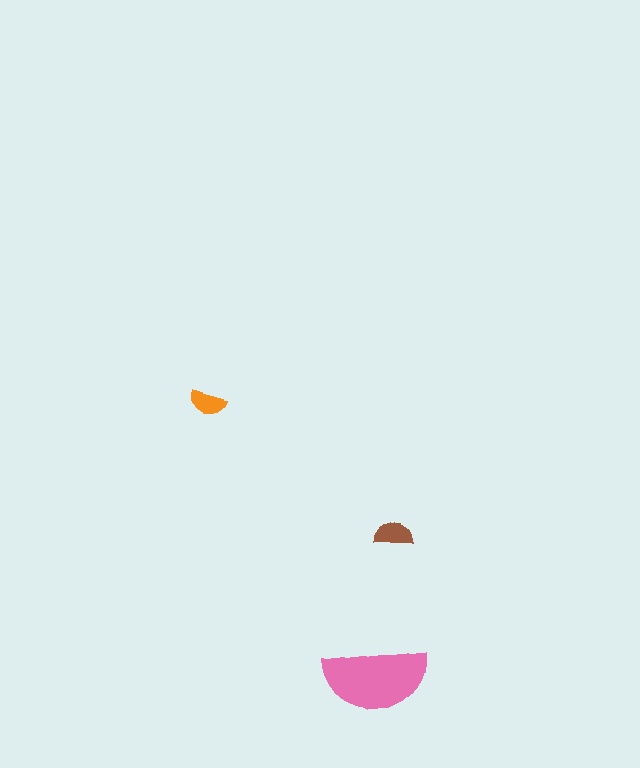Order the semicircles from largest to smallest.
the pink one, the brown one, the orange one.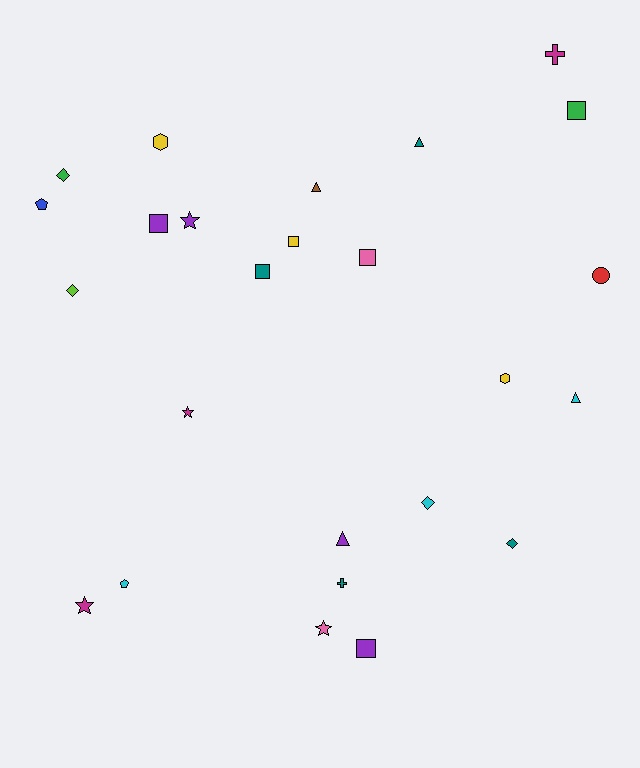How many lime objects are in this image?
There is 1 lime object.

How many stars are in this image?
There are 4 stars.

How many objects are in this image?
There are 25 objects.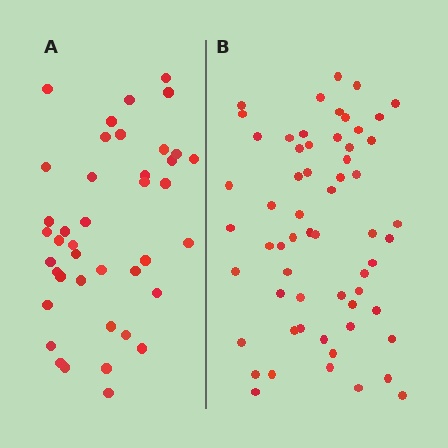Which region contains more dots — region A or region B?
Region B (the right region) has more dots.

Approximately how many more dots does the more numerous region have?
Region B has approximately 20 more dots than region A.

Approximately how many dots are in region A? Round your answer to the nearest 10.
About 40 dots. (The exact count is 41, which rounds to 40.)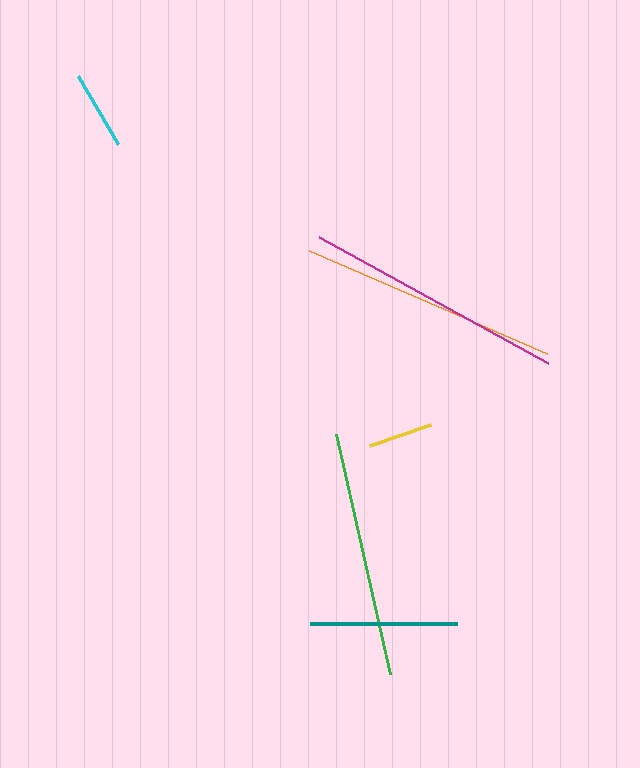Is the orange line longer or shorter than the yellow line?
The orange line is longer than the yellow line.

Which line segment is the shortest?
The yellow line is the shortest at approximately 64 pixels.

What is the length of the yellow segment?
The yellow segment is approximately 64 pixels long.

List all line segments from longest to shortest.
From longest to shortest: magenta, orange, green, teal, cyan, yellow.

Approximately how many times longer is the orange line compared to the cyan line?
The orange line is approximately 3.3 times the length of the cyan line.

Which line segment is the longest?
The magenta line is the longest at approximately 261 pixels.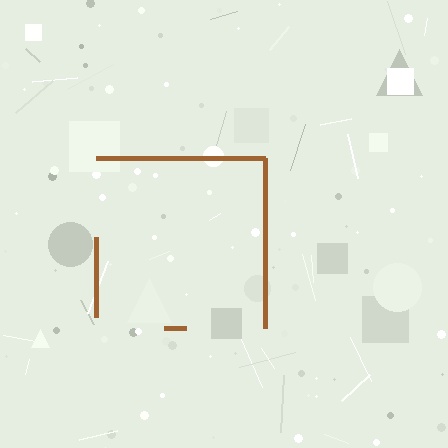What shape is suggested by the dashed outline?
The dashed outline suggests a square.